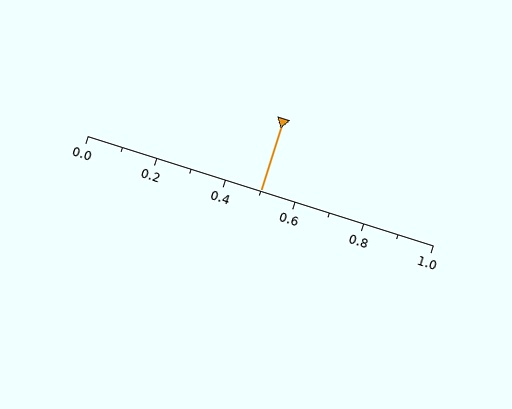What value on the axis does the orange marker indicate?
The marker indicates approximately 0.5.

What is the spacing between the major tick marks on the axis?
The major ticks are spaced 0.2 apart.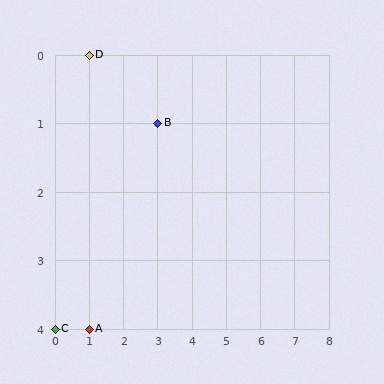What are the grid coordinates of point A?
Point A is at grid coordinates (1, 4).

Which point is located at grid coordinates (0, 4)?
Point C is at (0, 4).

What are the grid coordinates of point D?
Point D is at grid coordinates (1, 0).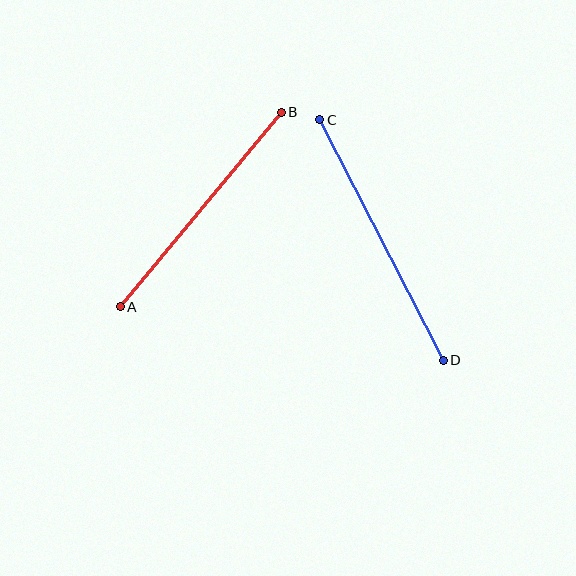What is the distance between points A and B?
The distance is approximately 252 pixels.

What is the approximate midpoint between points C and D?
The midpoint is at approximately (381, 240) pixels.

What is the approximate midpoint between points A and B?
The midpoint is at approximately (201, 209) pixels.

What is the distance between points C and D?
The distance is approximately 270 pixels.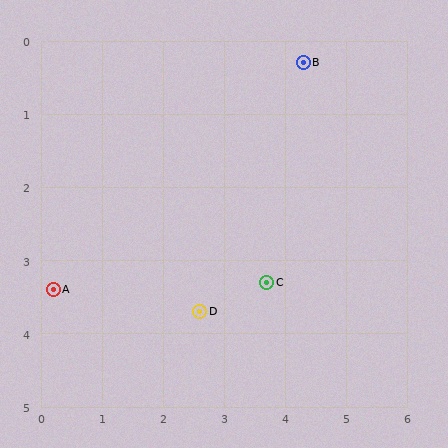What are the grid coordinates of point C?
Point C is at approximately (3.7, 3.3).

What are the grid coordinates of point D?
Point D is at approximately (2.6, 3.7).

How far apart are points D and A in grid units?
Points D and A are about 2.4 grid units apart.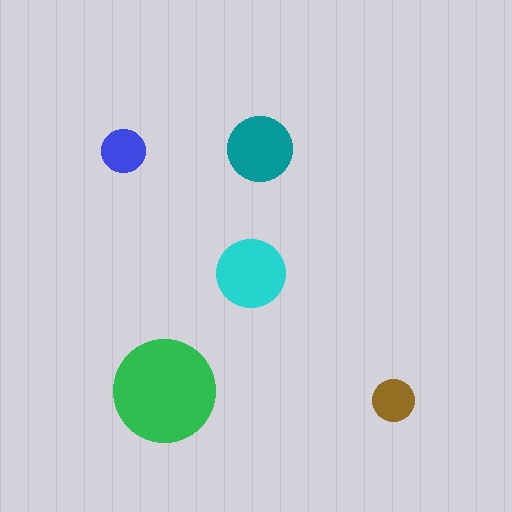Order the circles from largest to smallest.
the green one, the cyan one, the teal one, the blue one, the brown one.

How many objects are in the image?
There are 5 objects in the image.